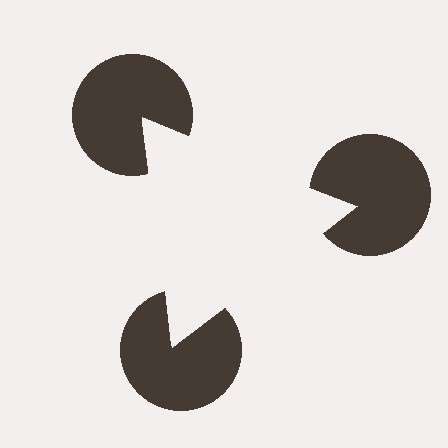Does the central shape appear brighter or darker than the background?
It typically appears slightly brighter than the background, even though no actual brightness change is drawn.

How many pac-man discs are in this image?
There are 3 — one at each vertex of the illusory triangle.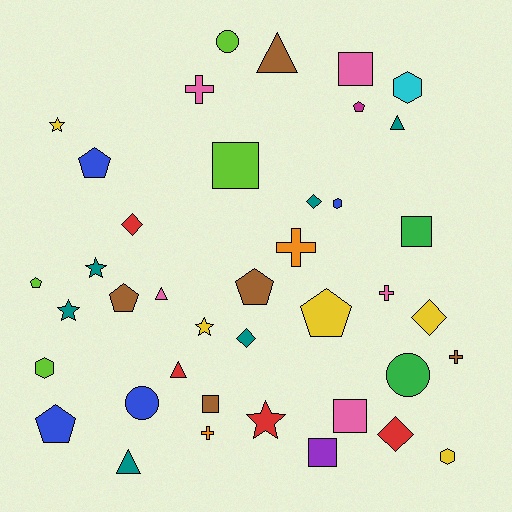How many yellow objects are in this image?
There are 5 yellow objects.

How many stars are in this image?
There are 5 stars.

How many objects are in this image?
There are 40 objects.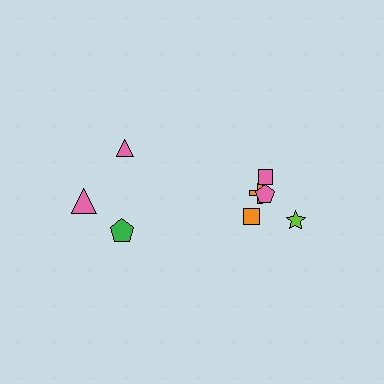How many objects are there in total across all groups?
There are 8 objects.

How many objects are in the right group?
There are 5 objects.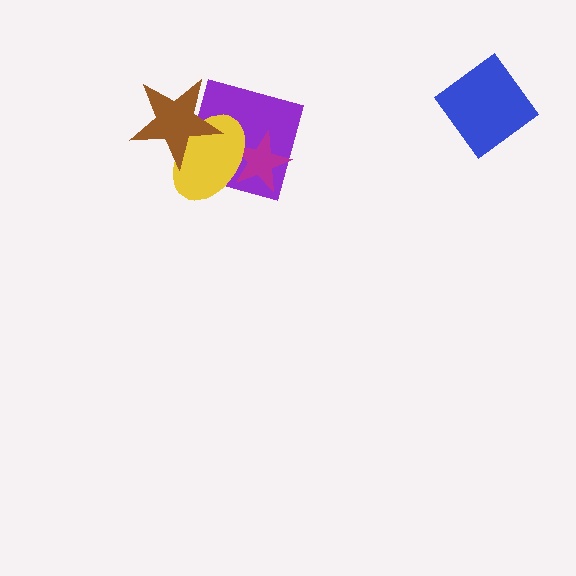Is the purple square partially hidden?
Yes, it is partially covered by another shape.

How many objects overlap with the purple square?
3 objects overlap with the purple square.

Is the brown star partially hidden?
No, no other shape covers it.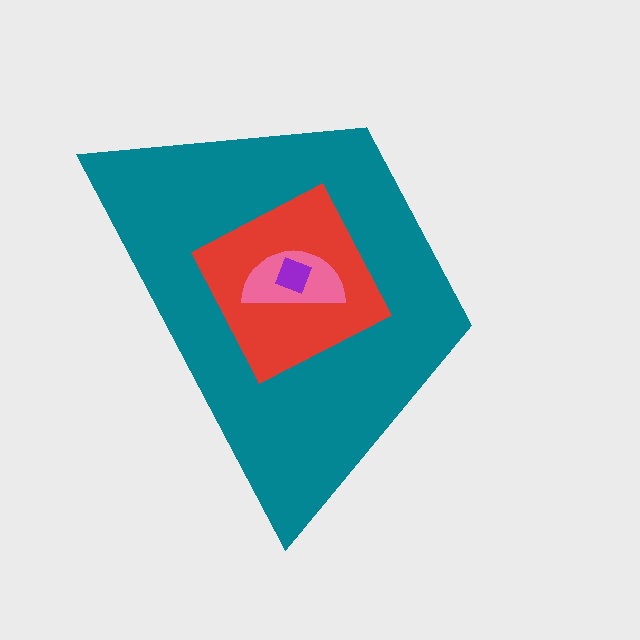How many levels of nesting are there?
4.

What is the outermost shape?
The teal trapezoid.